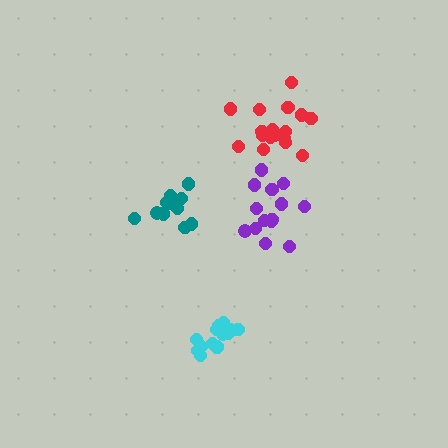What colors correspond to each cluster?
The clusters are colored: red, teal, cyan, purple.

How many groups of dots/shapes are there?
There are 4 groups.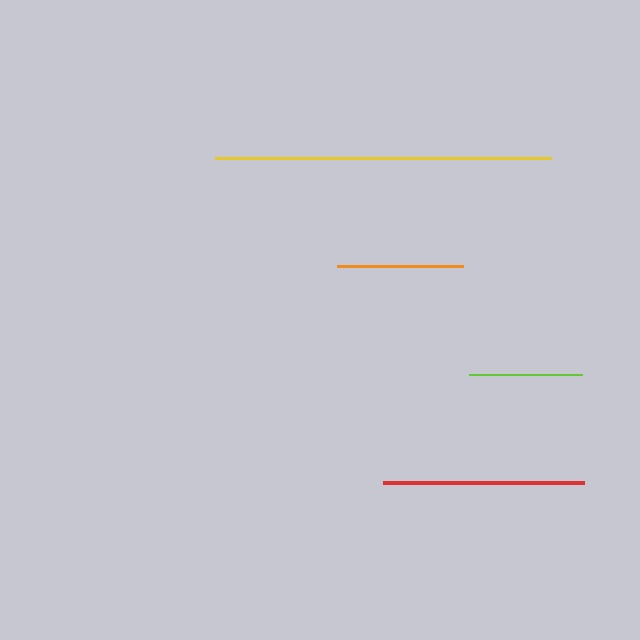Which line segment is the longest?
The yellow line is the longest at approximately 336 pixels.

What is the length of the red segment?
The red segment is approximately 201 pixels long.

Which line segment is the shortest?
The lime line is the shortest at approximately 113 pixels.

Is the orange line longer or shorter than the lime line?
The orange line is longer than the lime line.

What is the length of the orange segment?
The orange segment is approximately 127 pixels long.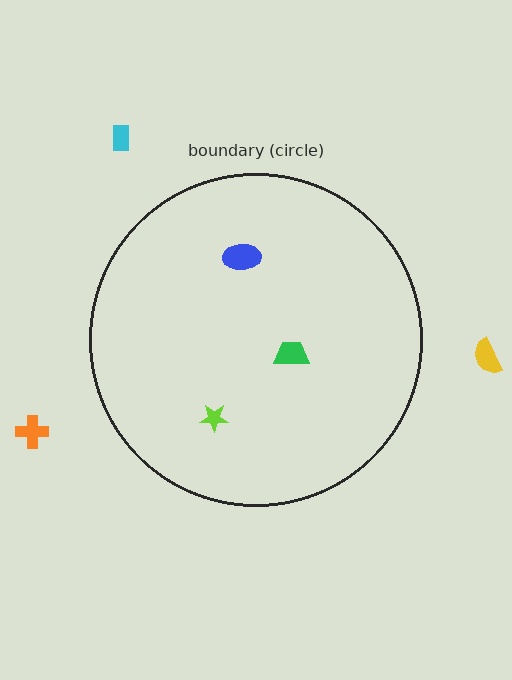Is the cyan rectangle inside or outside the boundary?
Outside.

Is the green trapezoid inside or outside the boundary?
Inside.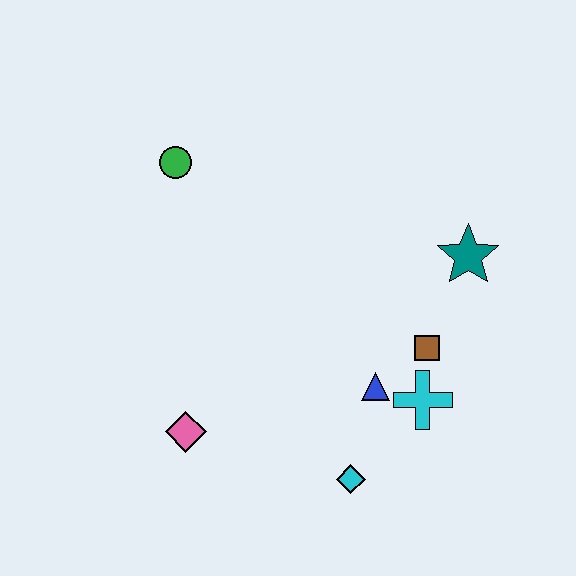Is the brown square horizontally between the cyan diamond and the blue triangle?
No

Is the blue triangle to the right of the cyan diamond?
Yes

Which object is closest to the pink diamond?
The cyan diamond is closest to the pink diamond.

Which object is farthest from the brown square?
The green circle is farthest from the brown square.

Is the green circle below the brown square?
No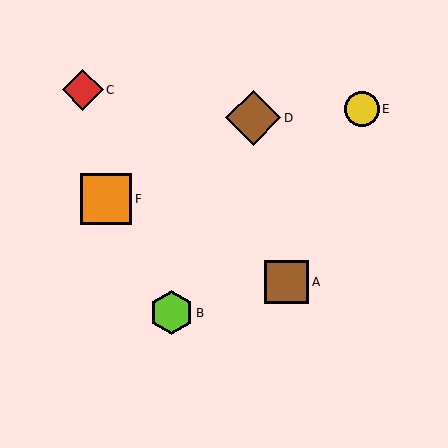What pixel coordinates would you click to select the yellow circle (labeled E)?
Click at (362, 109) to select the yellow circle E.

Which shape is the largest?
The brown diamond (labeled D) is the largest.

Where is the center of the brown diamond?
The center of the brown diamond is at (253, 118).